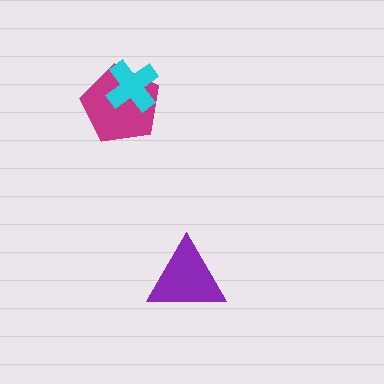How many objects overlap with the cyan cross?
1 object overlaps with the cyan cross.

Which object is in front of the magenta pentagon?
The cyan cross is in front of the magenta pentagon.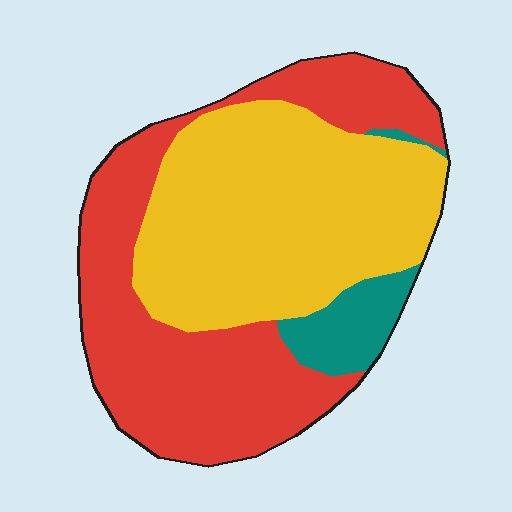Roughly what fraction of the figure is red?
Red covers about 45% of the figure.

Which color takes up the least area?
Teal, at roughly 10%.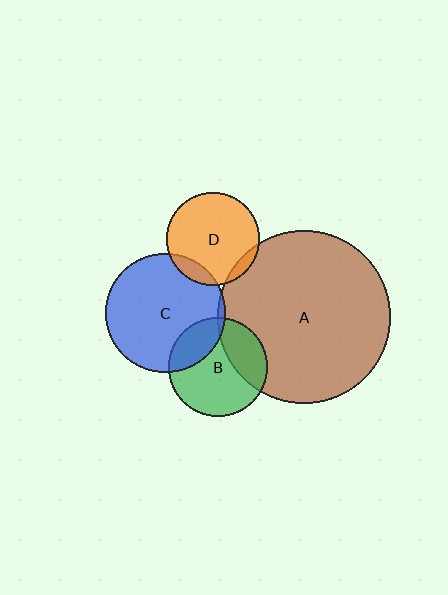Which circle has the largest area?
Circle A (brown).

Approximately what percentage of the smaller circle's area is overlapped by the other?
Approximately 25%.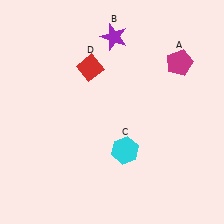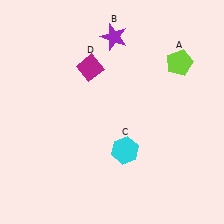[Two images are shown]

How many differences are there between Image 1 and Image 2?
There are 2 differences between the two images.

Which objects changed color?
A changed from magenta to lime. D changed from red to magenta.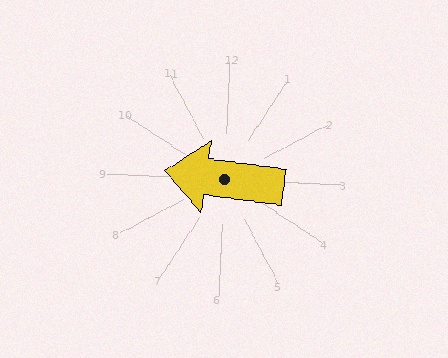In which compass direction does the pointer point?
West.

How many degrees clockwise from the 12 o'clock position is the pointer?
Approximately 275 degrees.